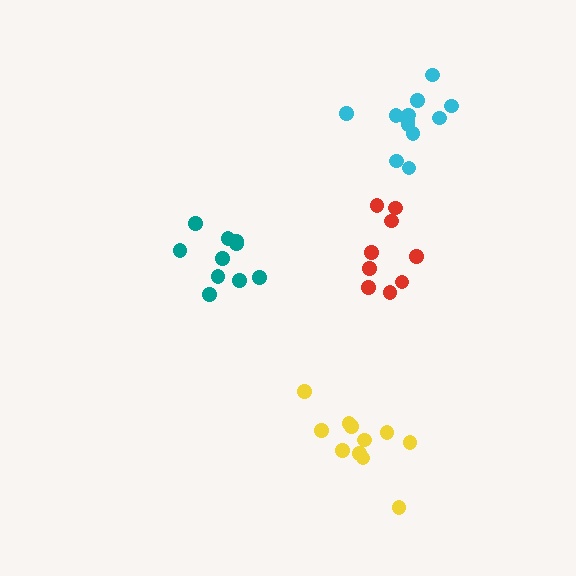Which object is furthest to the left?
The teal cluster is leftmost.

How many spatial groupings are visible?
There are 4 spatial groupings.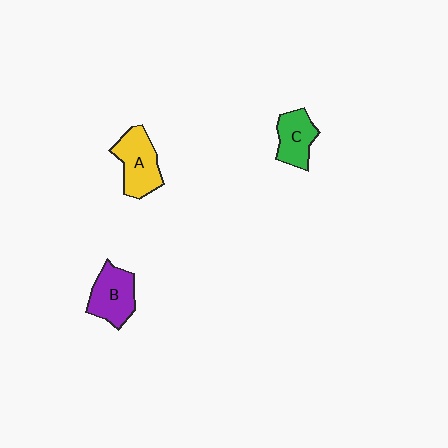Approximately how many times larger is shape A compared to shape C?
Approximately 1.3 times.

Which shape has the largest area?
Shape A (yellow).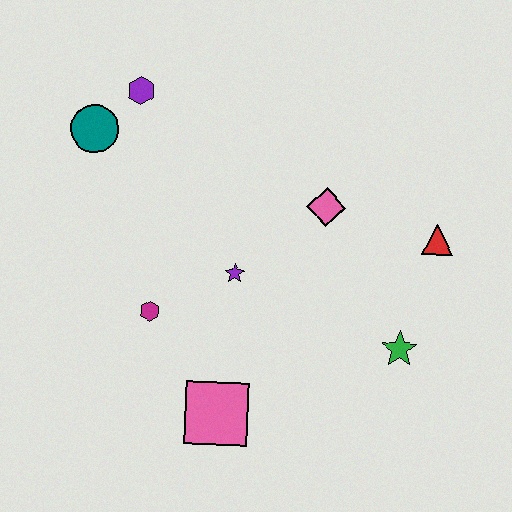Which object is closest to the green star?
The red triangle is closest to the green star.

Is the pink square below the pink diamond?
Yes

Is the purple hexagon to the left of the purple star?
Yes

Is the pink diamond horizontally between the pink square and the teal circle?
No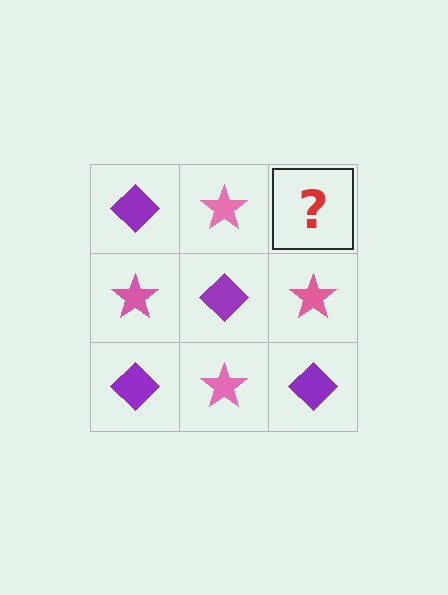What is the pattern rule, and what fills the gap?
The rule is that it alternates purple diamond and pink star in a checkerboard pattern. The gap should be filled with a purple diamond.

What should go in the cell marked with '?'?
The missing cell should contain a purple diamond.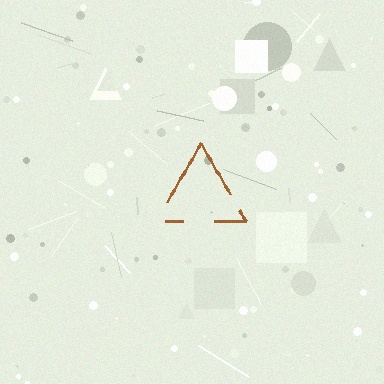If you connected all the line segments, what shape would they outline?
They would outline a triangle.